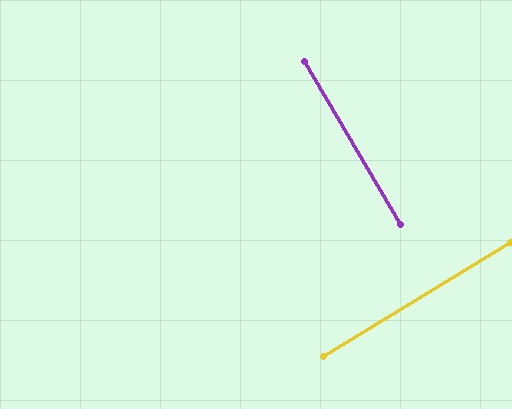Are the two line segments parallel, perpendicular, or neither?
Perpendicular — they meet at approximately 89°.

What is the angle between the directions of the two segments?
Approximately 89 degrees.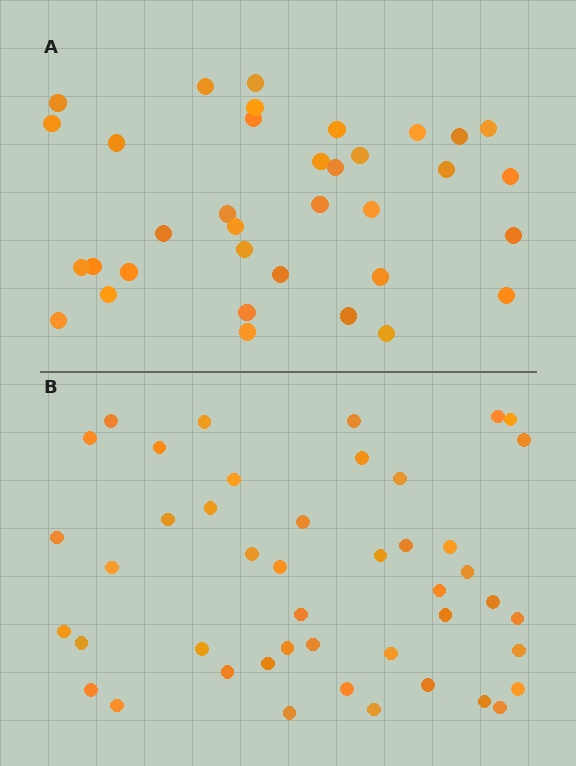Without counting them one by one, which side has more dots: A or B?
Region B (the bottom region) has more dots.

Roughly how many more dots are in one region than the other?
Region B has roughly 10 or so more dots than region A.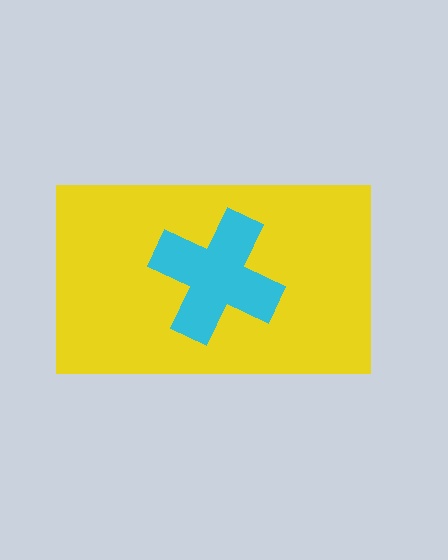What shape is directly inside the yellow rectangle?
The cyan cross.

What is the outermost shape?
The yellow rectangle.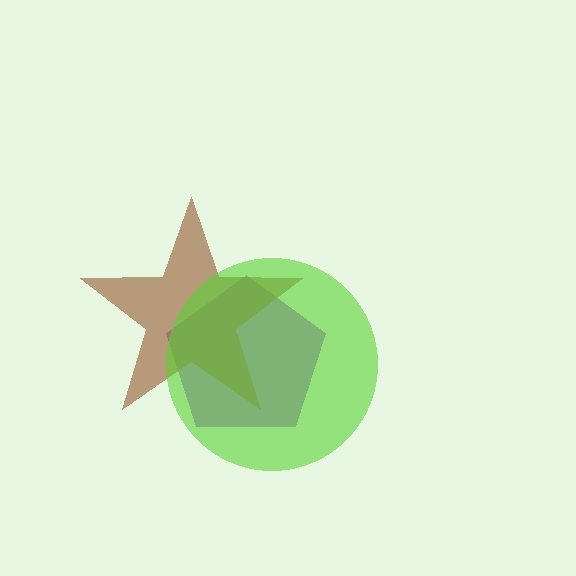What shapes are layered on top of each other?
The layered shapes are: a purple pentagon, a brown star, a lime circle.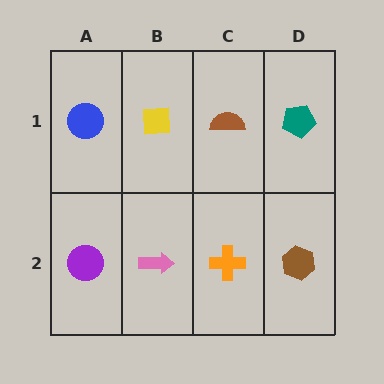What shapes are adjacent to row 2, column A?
A blue circle (row 1, column A), a pink arrow (row 2, column B).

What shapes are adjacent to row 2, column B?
A yellow square (row 1, column B), a purple circle (row 2, column A), an orange cross (row 2, column C).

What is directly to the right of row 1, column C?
A teal pentagon.